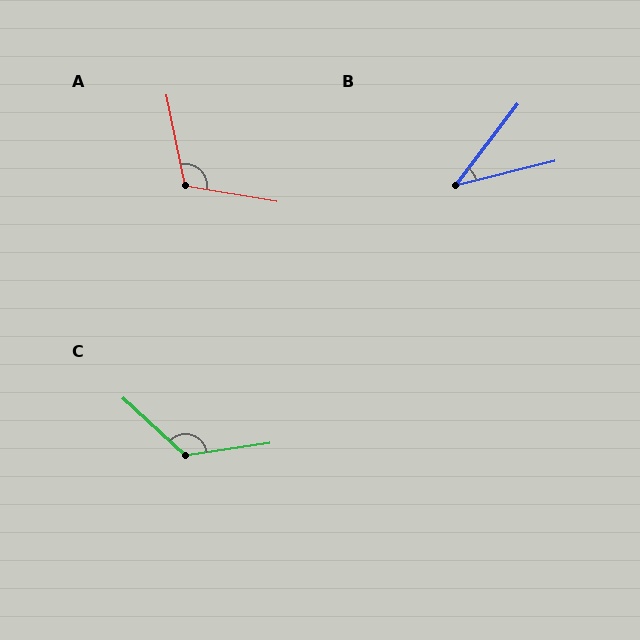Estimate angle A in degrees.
Approximately 112 degrees.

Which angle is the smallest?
B, at approximately 39 degrees.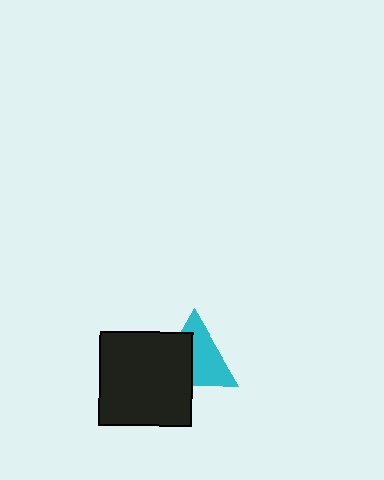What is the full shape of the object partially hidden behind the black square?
The partially hidden object is a cyan triangle.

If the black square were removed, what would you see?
You would see the complete cyan triangle.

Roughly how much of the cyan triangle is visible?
About half of it is visible (roughly 55%).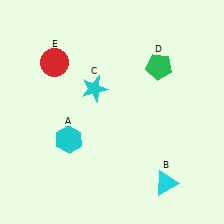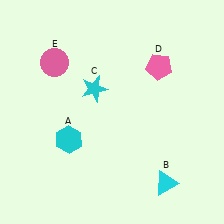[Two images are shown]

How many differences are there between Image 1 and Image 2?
There are 2 differences between the two images.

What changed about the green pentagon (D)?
In Image 1, D is green. In Image 2, it changed to pink.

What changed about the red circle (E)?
In Image 1, E is red. In Image 2, it changed to pink.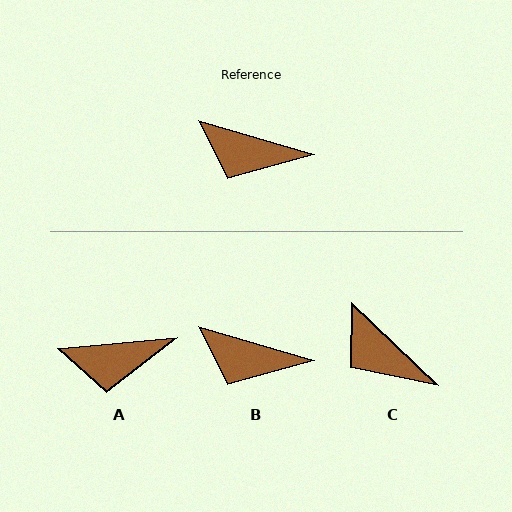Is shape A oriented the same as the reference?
No, it is off by about 22 degrees.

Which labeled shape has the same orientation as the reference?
B.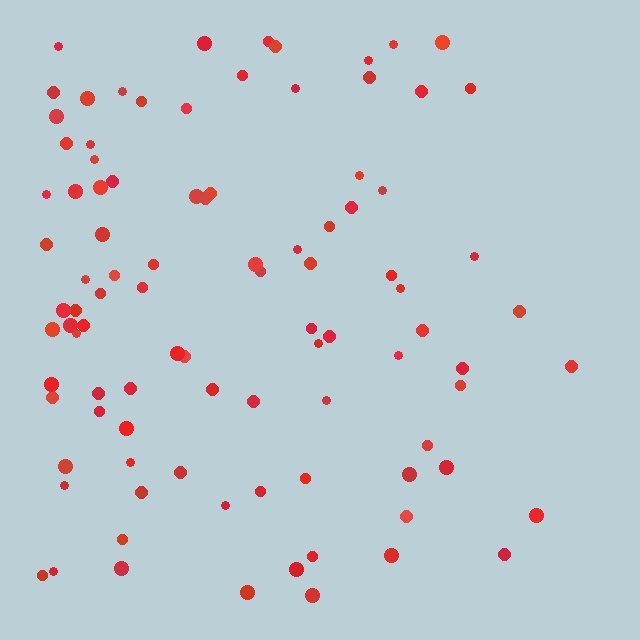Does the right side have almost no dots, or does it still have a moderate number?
Still a moderate number, just noticeably fewer than the left.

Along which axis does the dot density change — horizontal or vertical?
Horizontal.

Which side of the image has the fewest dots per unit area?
The right.